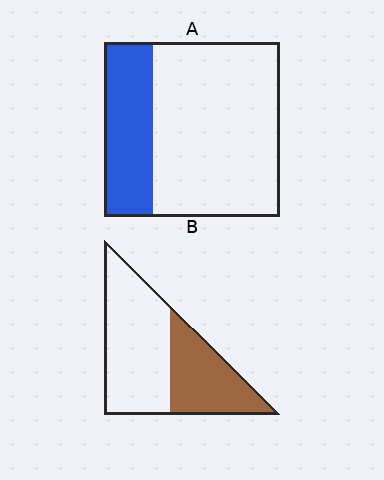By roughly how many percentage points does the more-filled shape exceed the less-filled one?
By roughly 10 percentage points (B over A).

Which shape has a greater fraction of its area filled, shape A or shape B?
Shape B.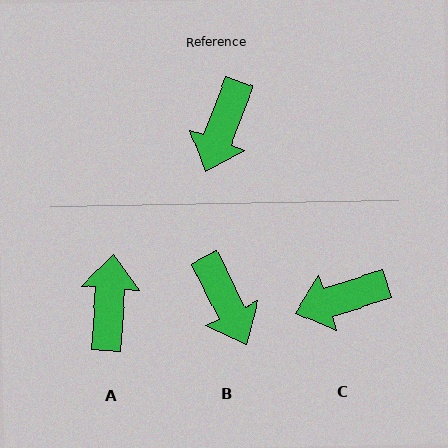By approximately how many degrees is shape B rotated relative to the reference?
Approximately 46 degrees counter-clockwise.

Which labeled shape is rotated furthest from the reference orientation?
A, about 164 degrees away.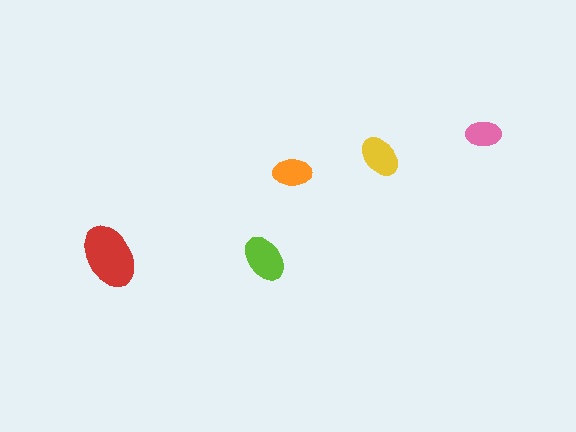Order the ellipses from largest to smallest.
the red one, the lime one, the yellow one, the orange one, the pink one.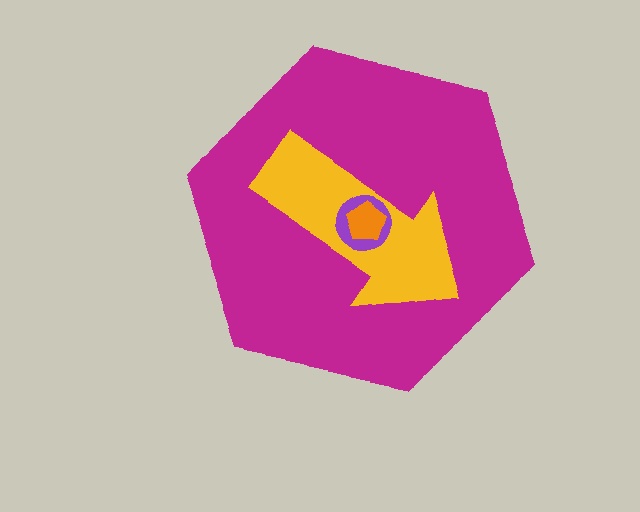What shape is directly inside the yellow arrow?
The purple circle.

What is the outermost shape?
The magenta hexagon.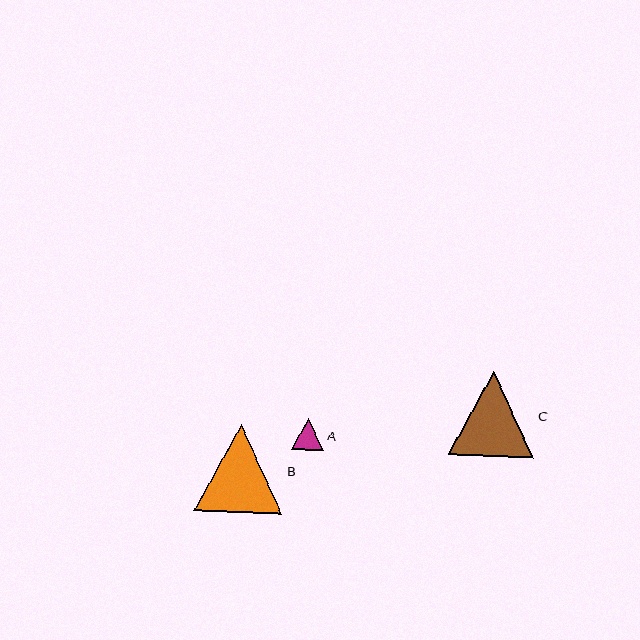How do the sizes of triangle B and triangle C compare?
Triangle B and triangle C are approximately the same size.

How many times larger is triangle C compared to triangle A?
Triangle C is approximately 2.7 times the size of triangle A.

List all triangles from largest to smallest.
From largest to smallest: B, C, A.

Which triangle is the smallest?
Triangle A is the smallest with a size of approximately 32 pixels.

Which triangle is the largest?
Triangle B is the largest with a size of approximately 88 pixels.